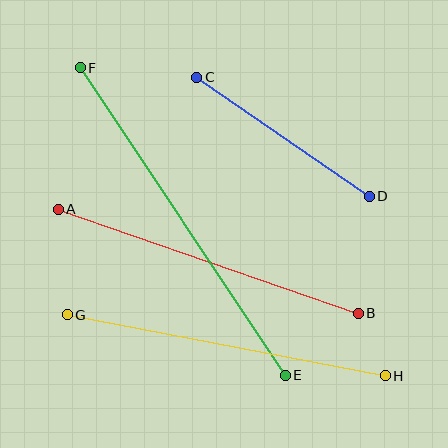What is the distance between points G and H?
The distance is approximately 324 pixels.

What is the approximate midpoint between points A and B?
The midpoint is at approximately (208, 261) pixels.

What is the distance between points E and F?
The distance is approximately 369 pixels.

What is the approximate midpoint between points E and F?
The midpoint is at approximately (183, 222) pixels.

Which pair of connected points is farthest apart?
Points E and F are farthest apart.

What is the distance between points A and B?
The distance is approximately 318 pixels.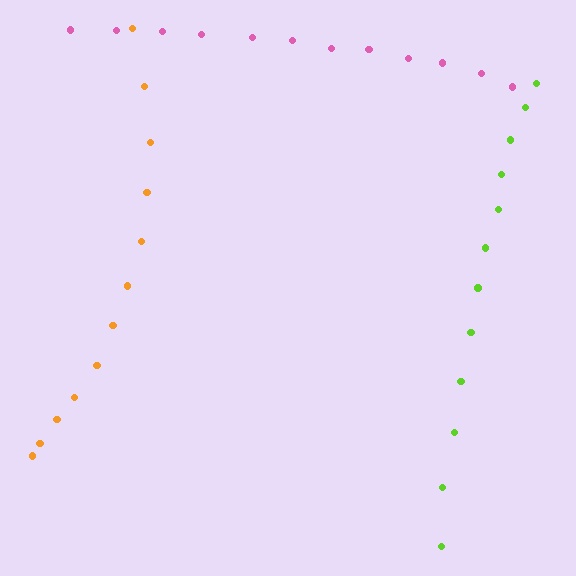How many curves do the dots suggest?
There are 3 distinct paths.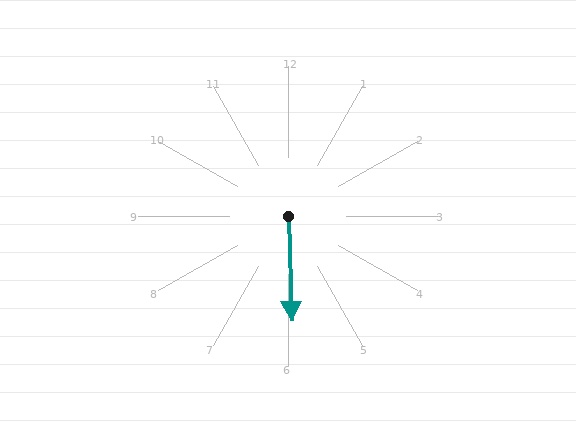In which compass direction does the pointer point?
South.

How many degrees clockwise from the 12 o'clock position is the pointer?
Approximately 178 degrees.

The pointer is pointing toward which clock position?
Roughly 6 o'clock.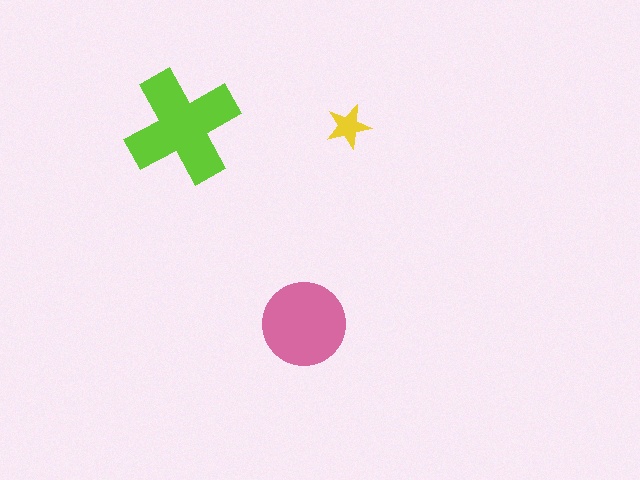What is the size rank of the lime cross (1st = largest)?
1st.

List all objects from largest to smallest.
The lime cross, the pink circle, the yellow star.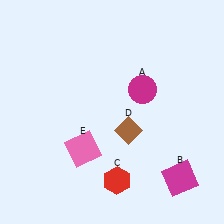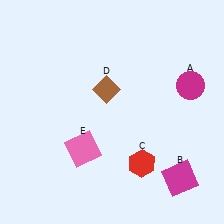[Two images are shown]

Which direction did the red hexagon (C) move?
The red hexagon (C) moved right.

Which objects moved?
The objects that moved are: the magenta circle (A), the red hexagon (C), the brown diamond (D).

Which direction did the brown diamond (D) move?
The brown diamond (D) moved up.